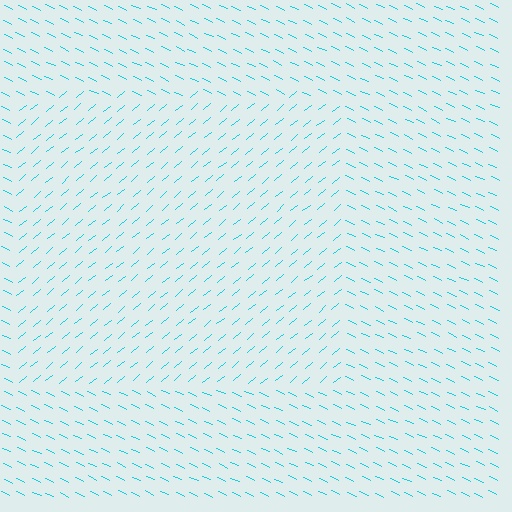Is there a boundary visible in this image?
Yes, there is a texture boundary formed by a change in line orientation.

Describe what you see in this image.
The image is filled with small cyan line segments. A rectangle region in the image has lines oriented differently from the surrounding lines, creating a visible texture boundary.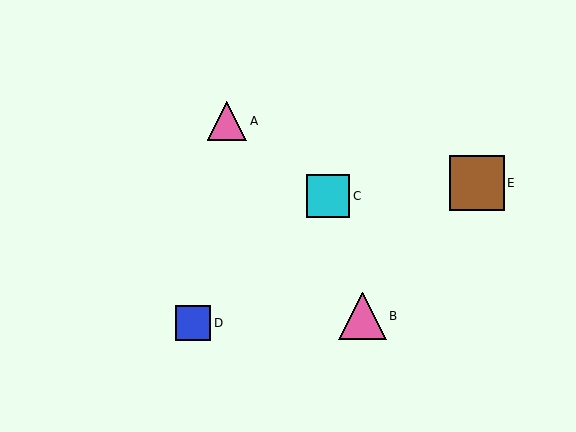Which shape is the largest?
The brown square (labeled E) is the largest.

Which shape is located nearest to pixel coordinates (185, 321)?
The blue square (labeled D) at (193, 323) is nearest to that location.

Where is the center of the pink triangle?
The center of the pink triangle is at (363, 316).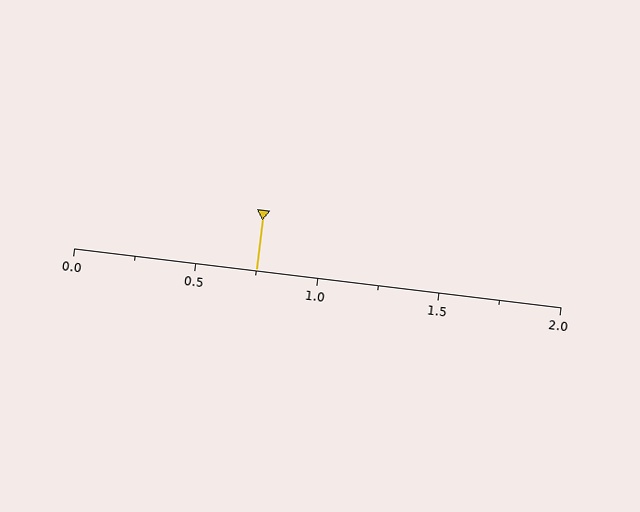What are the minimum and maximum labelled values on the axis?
The axis runs from 0.0 to 2.0.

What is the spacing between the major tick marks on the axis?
The major ticks are spaced 0.5 apart.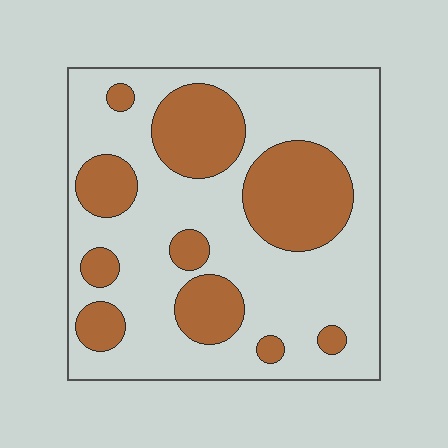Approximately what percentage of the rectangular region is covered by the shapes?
Approximately 30%.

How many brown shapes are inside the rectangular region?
10.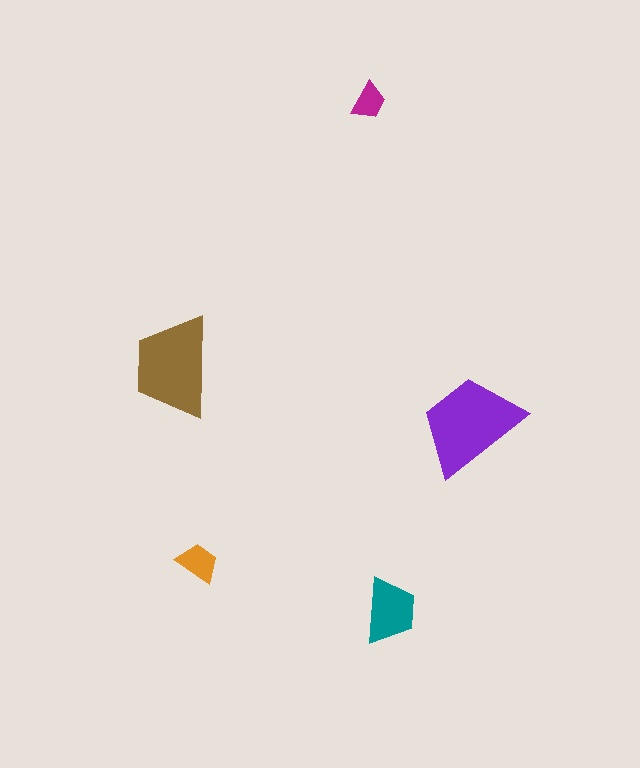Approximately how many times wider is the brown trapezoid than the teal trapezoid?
About 1.5 times wider.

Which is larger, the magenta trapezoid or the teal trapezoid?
The teal one.